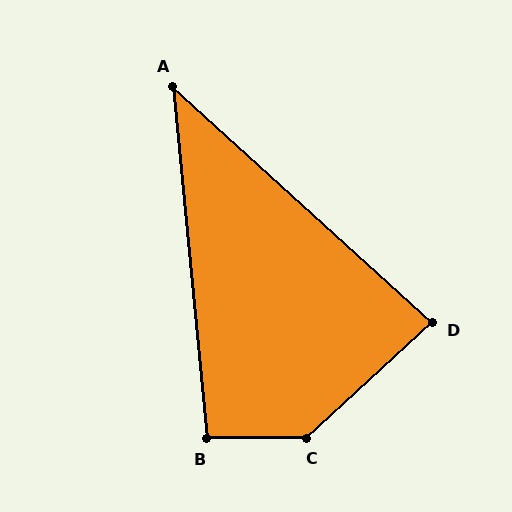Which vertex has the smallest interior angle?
A, at approximately 42 degrees.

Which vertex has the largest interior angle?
C, at approximately 138 degrees.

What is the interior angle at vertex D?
Approximately 85 degrees (acute).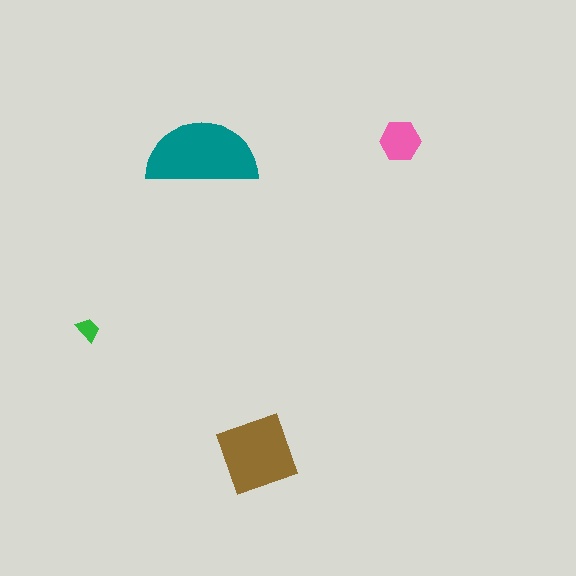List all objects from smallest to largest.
The green trapezoid, the pink hexagon, the brown square, the teal semicircle.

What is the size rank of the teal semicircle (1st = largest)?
1st.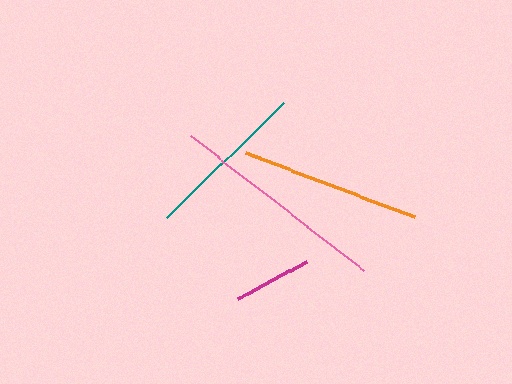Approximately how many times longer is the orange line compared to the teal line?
The orange line is approximately 1.1 times the length of the teal line.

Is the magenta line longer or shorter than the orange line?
The orange line is longer than the magenta line.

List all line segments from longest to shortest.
From longest to shortest: pink, orange, teal, magenta.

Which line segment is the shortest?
The magenta line is the shortest at approximately 78 pixels.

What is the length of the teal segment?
The teal segment is approximately 163 pixels long.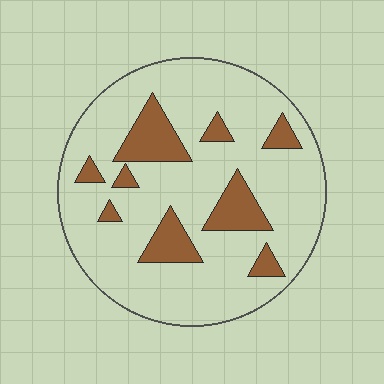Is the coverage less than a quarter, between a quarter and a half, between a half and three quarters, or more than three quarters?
Less than a quarter.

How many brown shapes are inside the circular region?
9.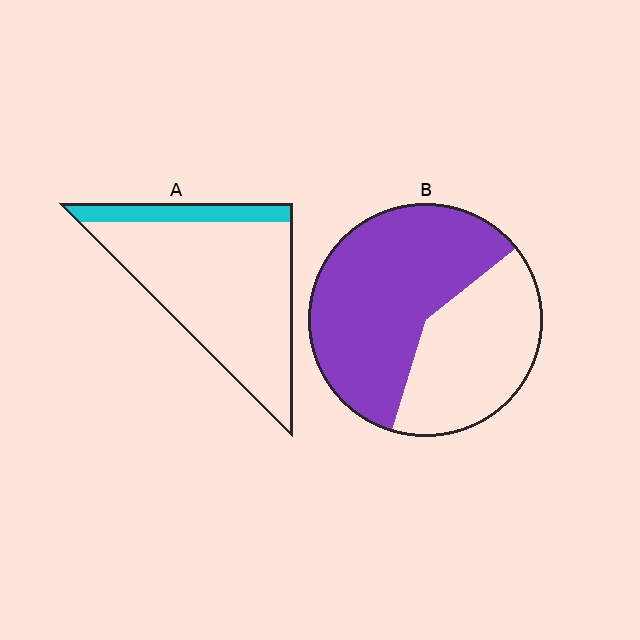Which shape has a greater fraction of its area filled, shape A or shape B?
Shape B.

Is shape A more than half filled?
No.